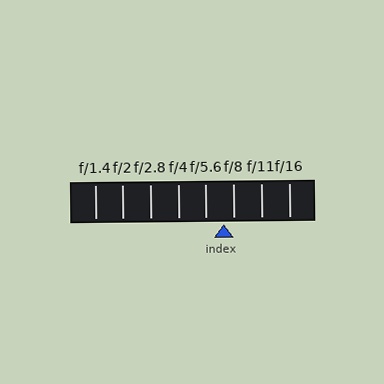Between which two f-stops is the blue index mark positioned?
The index mark is between f/5.6 and f/8.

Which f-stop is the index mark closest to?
The index mark is closest to f/8.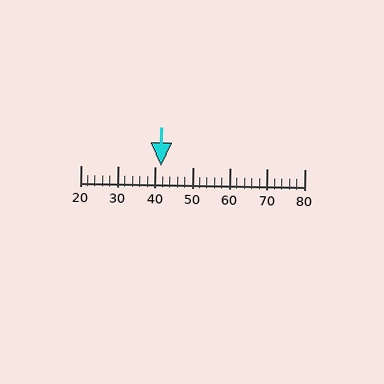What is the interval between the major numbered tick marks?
The major tick marks are spaced 10 units apart.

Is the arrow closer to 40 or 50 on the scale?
The arrow is closer to 40.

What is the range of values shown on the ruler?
The ruler shows values from 20 to 80.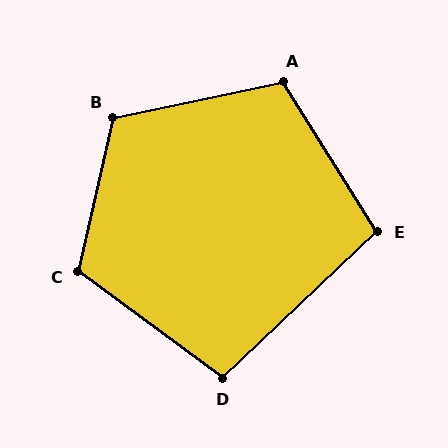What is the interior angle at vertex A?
Approximately 110 degrees (obtuse).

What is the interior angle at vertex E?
Approximately 101 degrees (obtuse).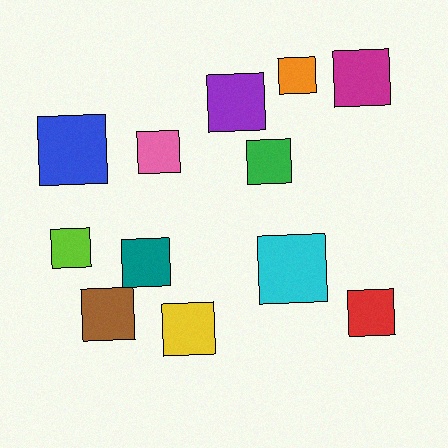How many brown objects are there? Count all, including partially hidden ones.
There is 1 brown object.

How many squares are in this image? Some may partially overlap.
There are 12 squares.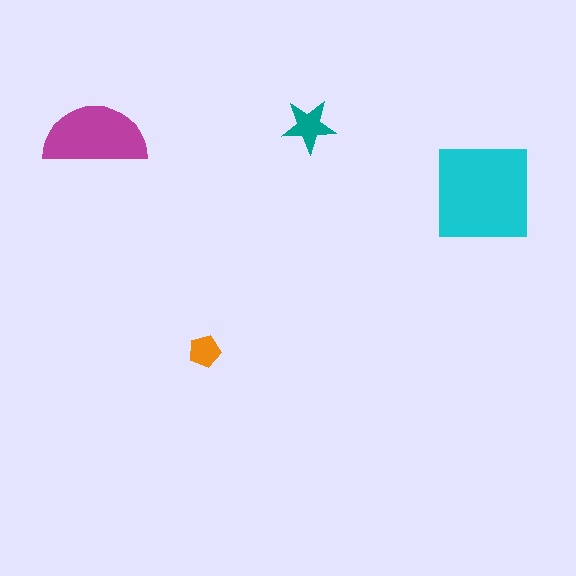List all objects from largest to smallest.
The cyan square, the magenta semicircle, the teal star, the orange pentagon.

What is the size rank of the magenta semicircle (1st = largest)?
2nd.